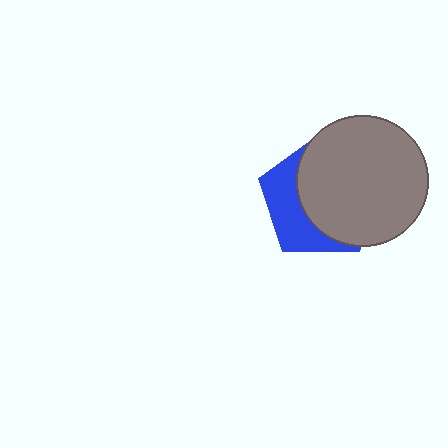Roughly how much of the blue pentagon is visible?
A small part of it is visible (roughly 37%).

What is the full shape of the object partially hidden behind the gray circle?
The partially hidden object is a blue pentagon.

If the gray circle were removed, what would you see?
You would see the complete blue pentagon.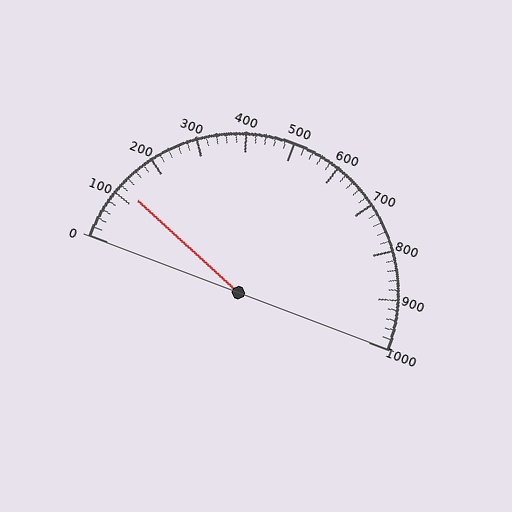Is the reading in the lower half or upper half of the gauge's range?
The reading is in the lower half of the range (0 to 1000).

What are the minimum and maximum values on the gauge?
The gauge ranges from 0 to 1000.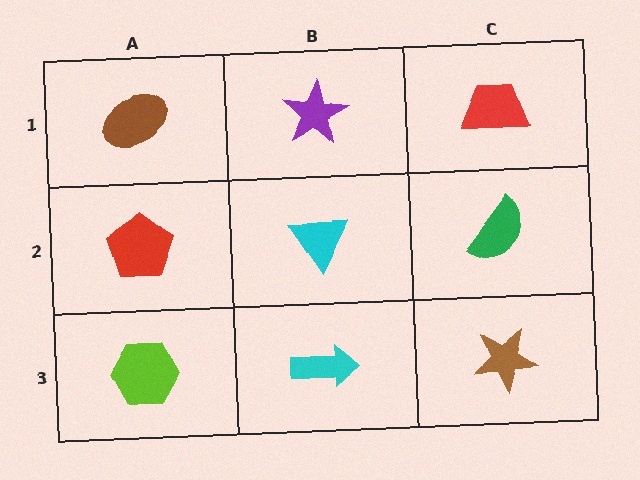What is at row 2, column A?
A red pentagon.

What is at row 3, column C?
A brown star.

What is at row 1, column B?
A purple star.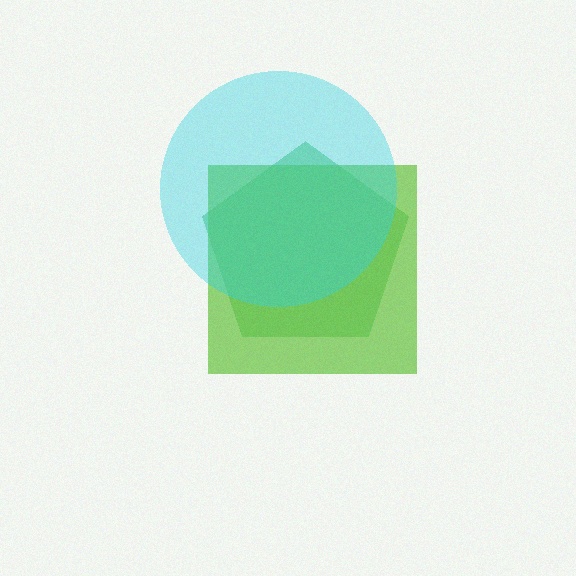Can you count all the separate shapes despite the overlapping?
Yes, there are 3 separate shapes.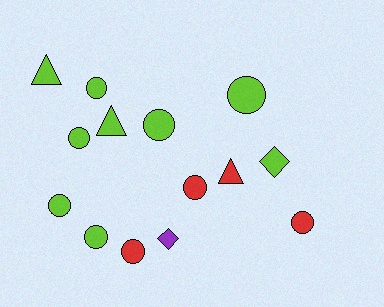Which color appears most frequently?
Lime, with 9 objects.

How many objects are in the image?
There are 14 objects.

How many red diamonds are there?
There are no red diamonds.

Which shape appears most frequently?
Circle, with 9 objects.